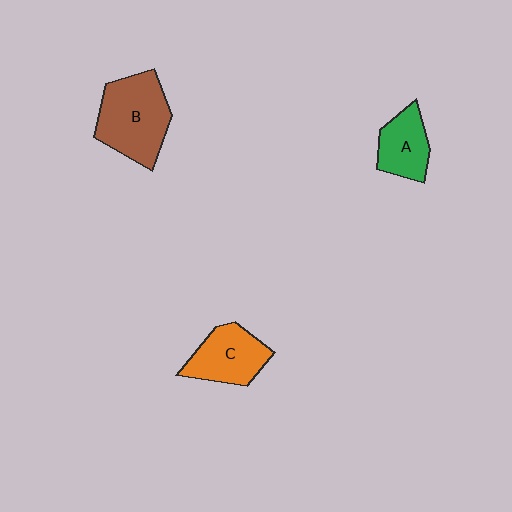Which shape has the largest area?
Shape B (brown).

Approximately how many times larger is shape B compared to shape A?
Approximately 1.8 times.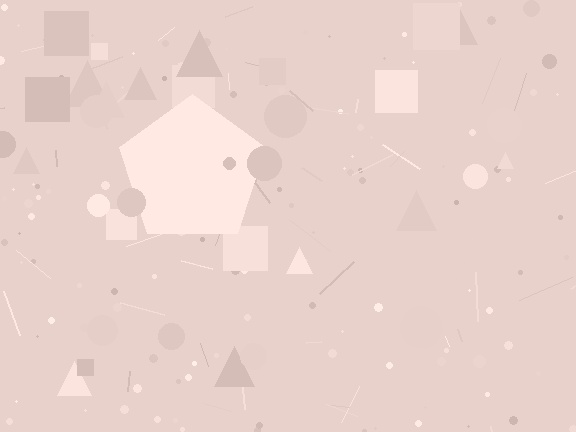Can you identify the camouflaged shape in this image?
The camouflaged shape is a pentagon.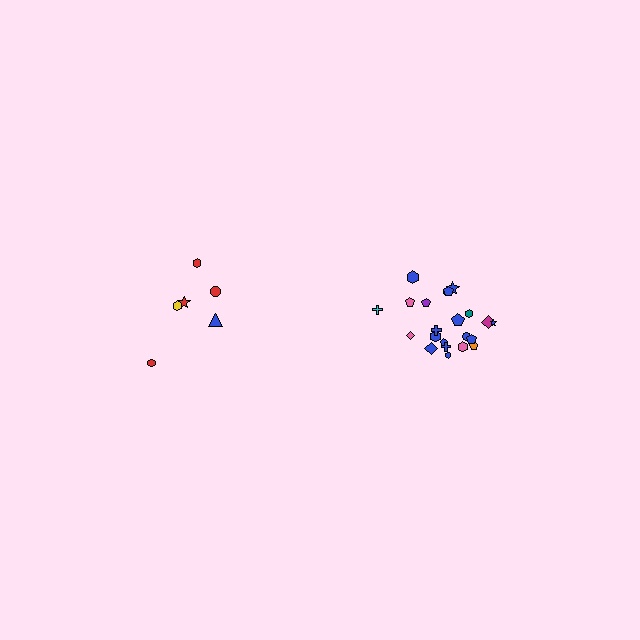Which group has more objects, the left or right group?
The right group.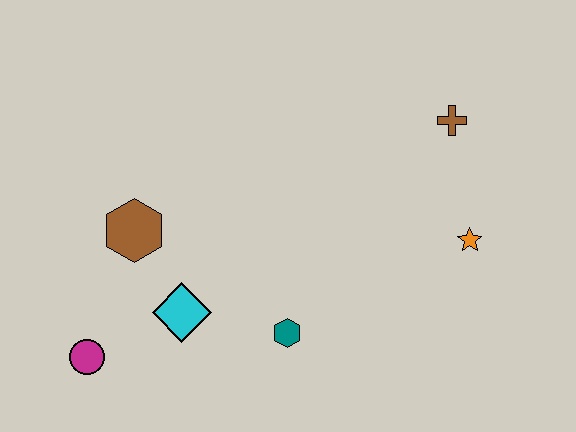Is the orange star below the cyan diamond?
No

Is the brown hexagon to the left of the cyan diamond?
Yes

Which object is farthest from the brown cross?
The magenta circle is farthest from the brown cross.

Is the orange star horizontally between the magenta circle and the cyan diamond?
No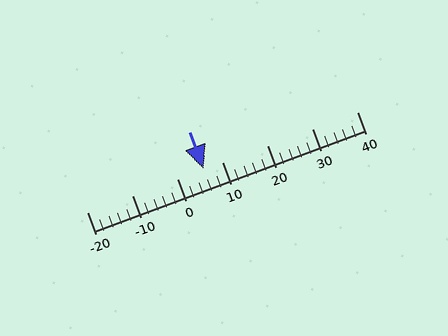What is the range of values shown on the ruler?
The ruler shows values from -20 to 40.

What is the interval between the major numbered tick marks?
The major tick marks are spaced 10 units apart.